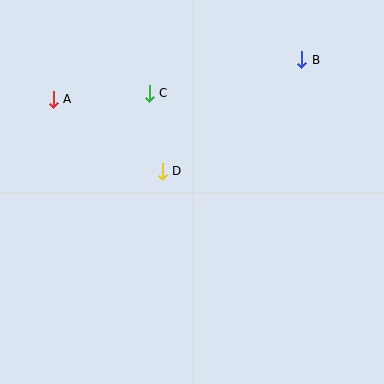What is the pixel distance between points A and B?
The distance between A and B is 252 pixels.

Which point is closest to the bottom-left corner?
Point D is closest to the bottom-left corner.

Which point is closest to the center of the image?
Point D at (162, 171) is closest to the center.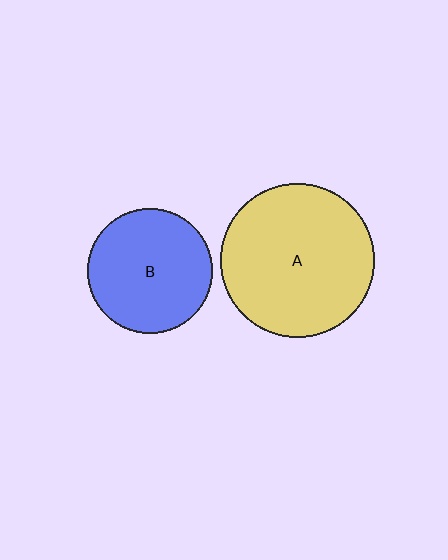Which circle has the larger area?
Circle A (yellow).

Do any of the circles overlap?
No, none of the circles overlap.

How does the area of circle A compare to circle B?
Approximately 1.5 times.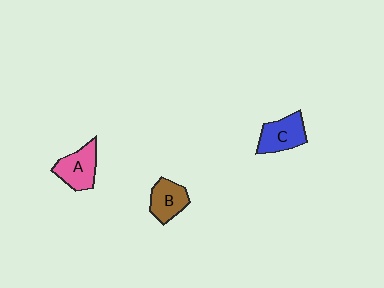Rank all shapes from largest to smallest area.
From largest to smallest: A (pink), C (blue), B (brown).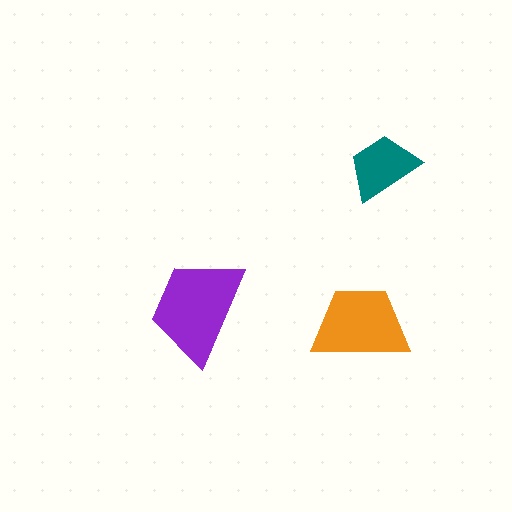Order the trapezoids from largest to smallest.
the purple one, the orange one, the teal one.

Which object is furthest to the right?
The teal trapezoid is rightmost.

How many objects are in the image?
There are 3 objects in the image.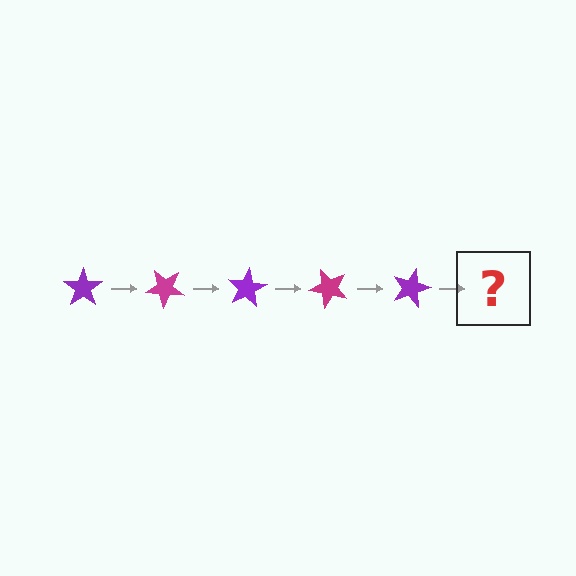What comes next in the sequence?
The next element should be a magenta star, rotated 200 degrees from the start.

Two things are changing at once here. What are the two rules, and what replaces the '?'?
The two rules are that it rotates 40 degrees each step and the color cycles through purple and magenta. The '?' should be a magenta star, rotated 200 degrees from the start.